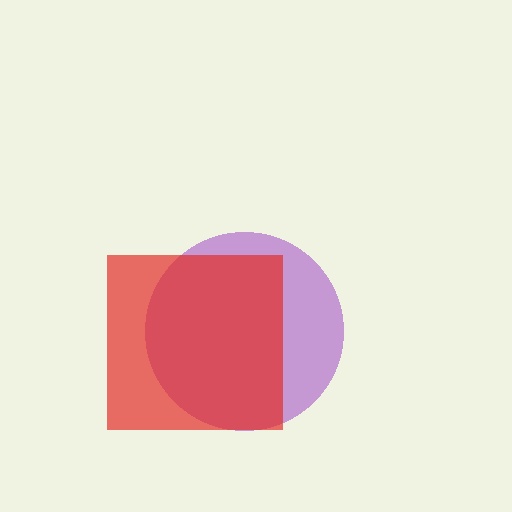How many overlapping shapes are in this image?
There are 2 overlapping shapes in the image.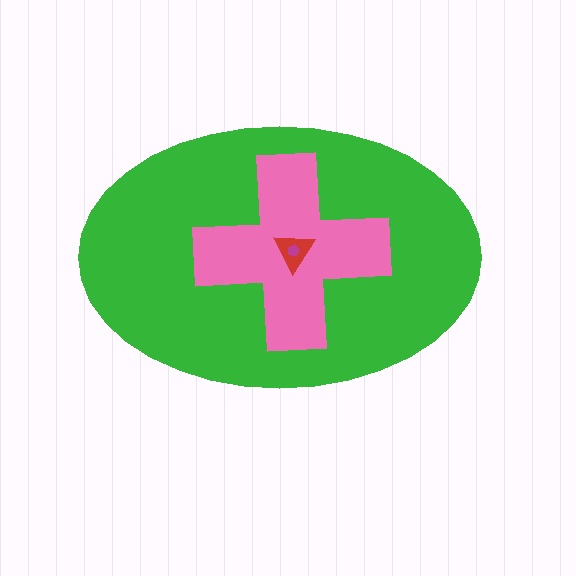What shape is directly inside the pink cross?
The red triangle.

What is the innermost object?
The magenta pentagon.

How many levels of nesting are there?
4.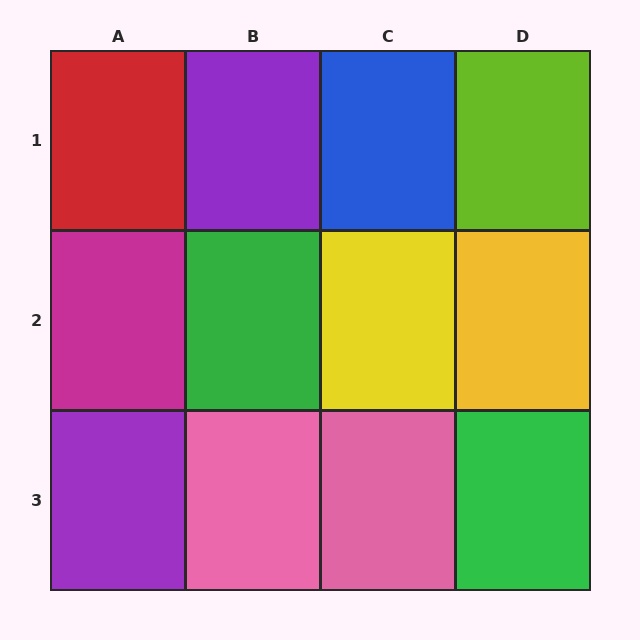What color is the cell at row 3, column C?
Pink.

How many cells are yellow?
2 cells are yellow.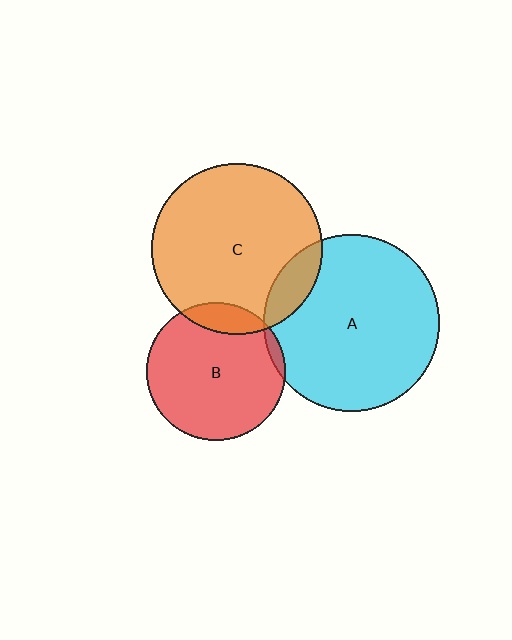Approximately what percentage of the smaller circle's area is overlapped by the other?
Approximately 10%.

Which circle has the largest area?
Circle A (cyan).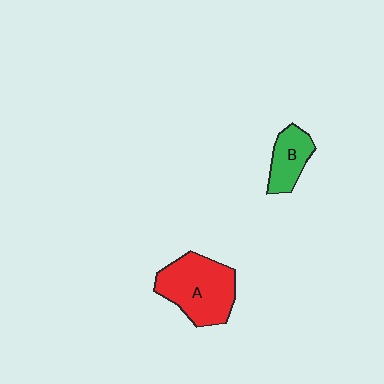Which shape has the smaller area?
Shape B (green).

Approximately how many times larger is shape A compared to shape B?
Approximately 2.0 times.